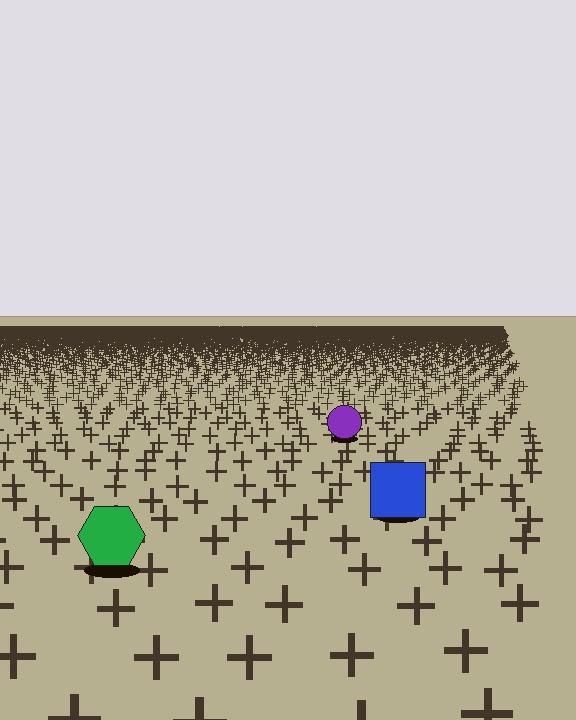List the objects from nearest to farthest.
From nearest to farthest: the green hexagon, the blue square, the purple circle.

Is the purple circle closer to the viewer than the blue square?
No. The blue square is closer — you can tell from the texture gradient: the ground texture is coarser near it.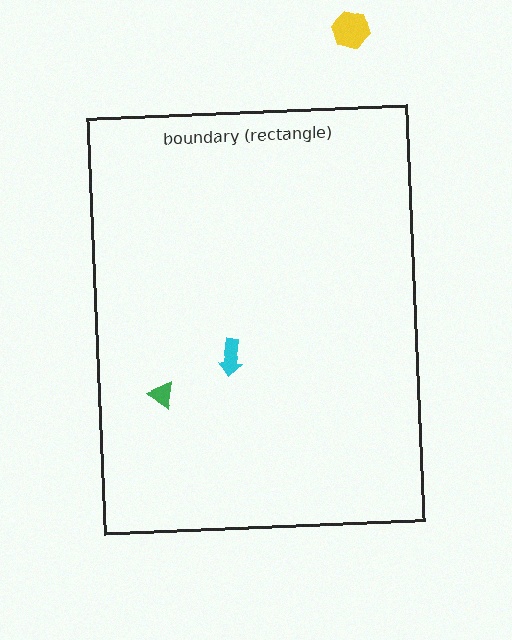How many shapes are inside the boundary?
2 inside, 1 outside.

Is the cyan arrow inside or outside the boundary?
Inside.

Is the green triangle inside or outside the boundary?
Inside.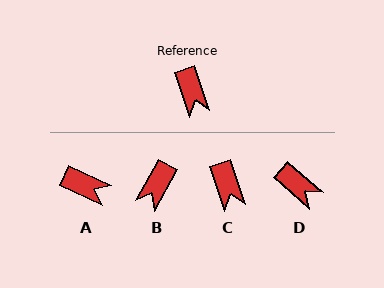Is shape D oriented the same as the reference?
No, it is off by about 31 degrees.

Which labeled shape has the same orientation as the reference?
C.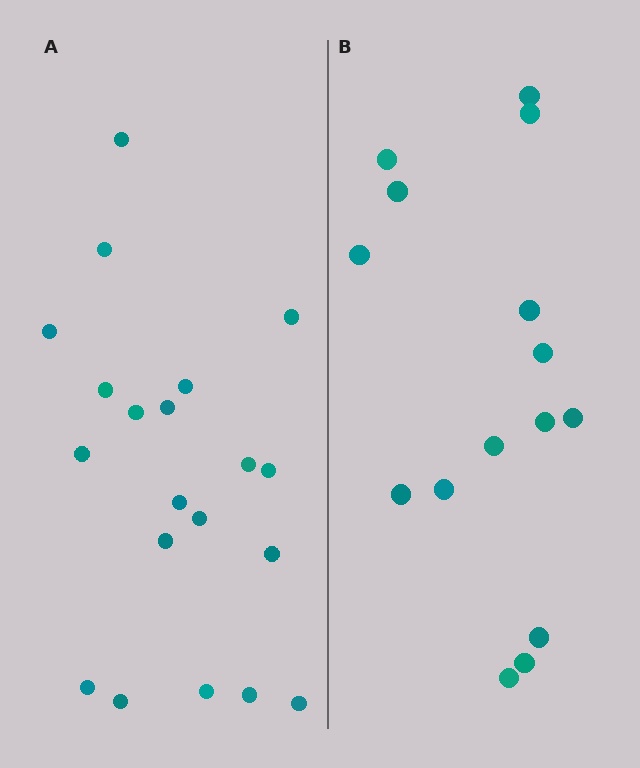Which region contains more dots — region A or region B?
Region A (the left region) has more dots.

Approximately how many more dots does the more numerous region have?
Region A has about 5 more dots than region B.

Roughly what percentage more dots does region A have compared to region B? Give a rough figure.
About 35% more.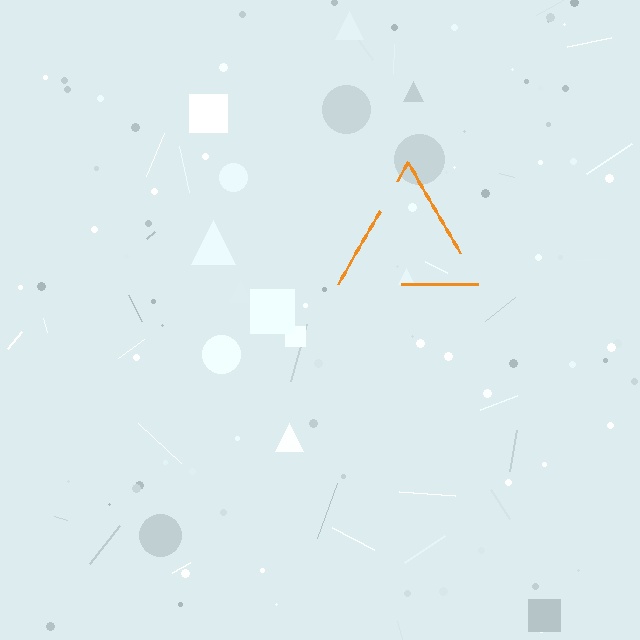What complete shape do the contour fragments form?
The contour fragments form a triangle.